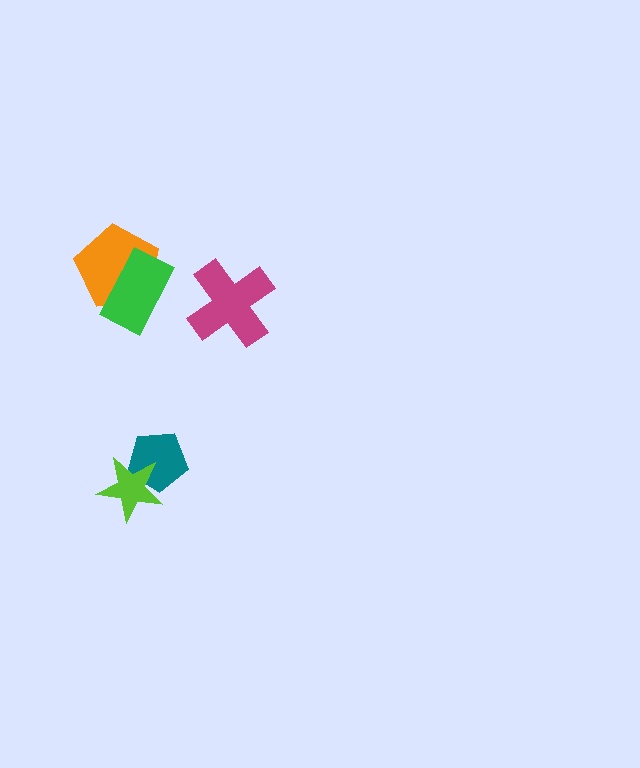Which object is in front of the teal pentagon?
The lime star is in front of the teal pentagon.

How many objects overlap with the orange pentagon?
1 object overlaps with the orange pentagon.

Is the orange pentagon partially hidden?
Yes, it is partially covered by another shape.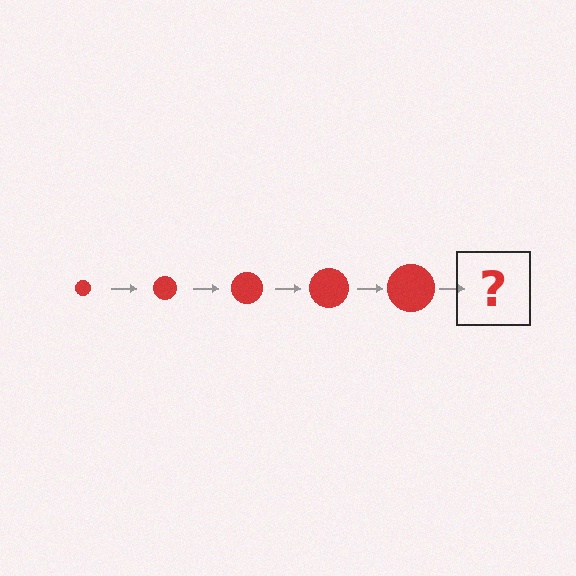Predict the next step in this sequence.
The next step is a red circle, larger than the previous one.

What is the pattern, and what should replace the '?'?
The pattern is that the circle gets progressively larger each step. The '?' should be a red circle, larger than the previous one.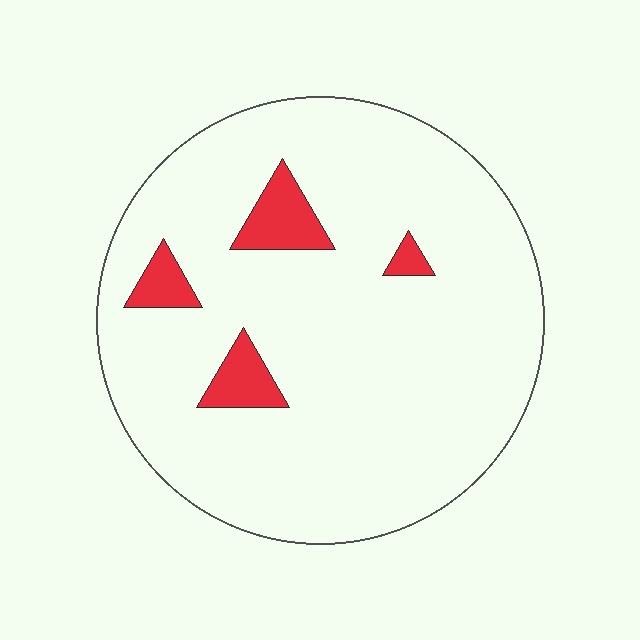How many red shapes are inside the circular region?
4.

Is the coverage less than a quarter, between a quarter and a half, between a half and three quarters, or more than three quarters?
Less than a quarter.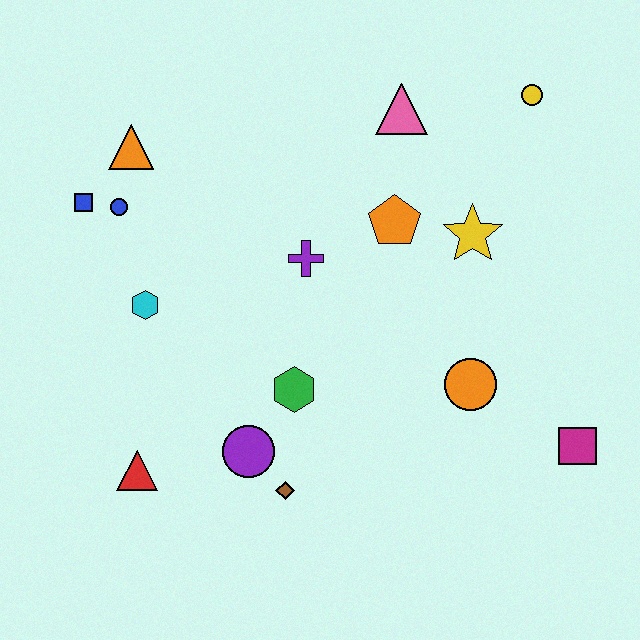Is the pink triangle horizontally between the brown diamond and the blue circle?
No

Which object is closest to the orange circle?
The magenta square is closest to the orange circle.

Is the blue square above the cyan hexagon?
Yes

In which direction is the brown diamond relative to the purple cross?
The brown diamond is below the purple cross.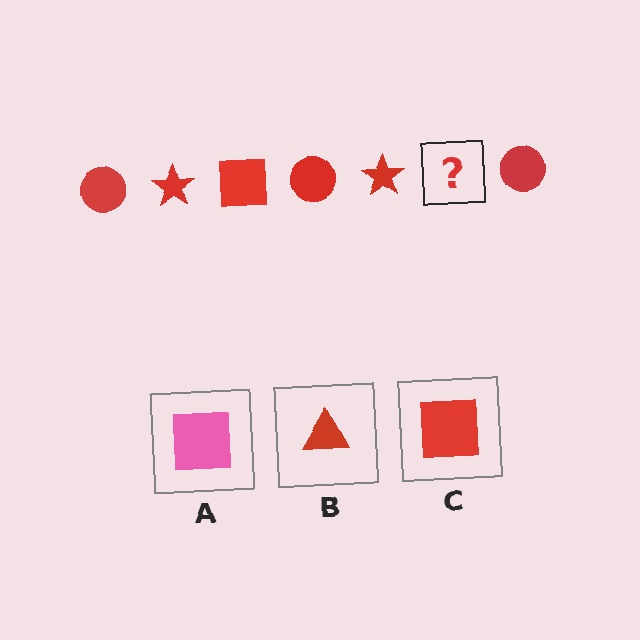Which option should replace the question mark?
Option C.